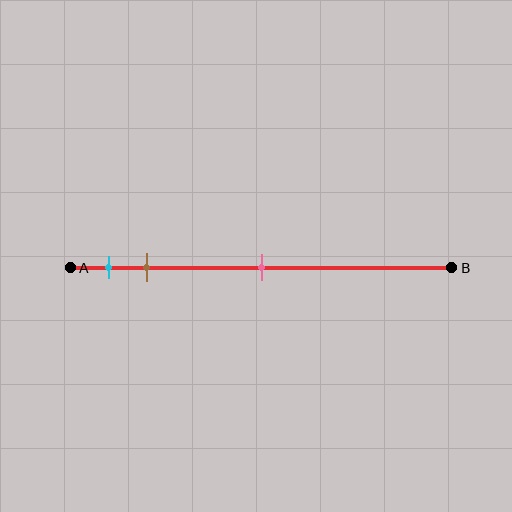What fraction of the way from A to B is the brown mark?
The brown mark is approximately 20% (0.2) of the way from A to B.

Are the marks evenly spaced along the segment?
No, the marks are not evenly spaced.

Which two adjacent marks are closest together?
The cyan and brown marks are the closest adjacent pair.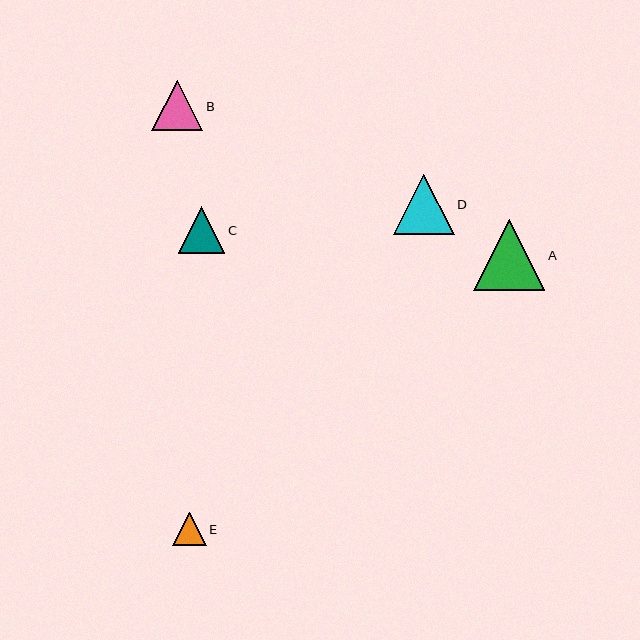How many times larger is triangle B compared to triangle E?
Triangle B is approximately 1.5 times the size of triangle E.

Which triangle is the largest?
Triangle A is the largest with a size of approximately 71 pixels.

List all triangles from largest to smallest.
From largest to smallest: A, D, B, C, E.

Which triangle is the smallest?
Triangle E is the smallest with a size of approximately 33 pixels.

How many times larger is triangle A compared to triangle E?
Triangle A is approximately 2.1 times the size of triangle E.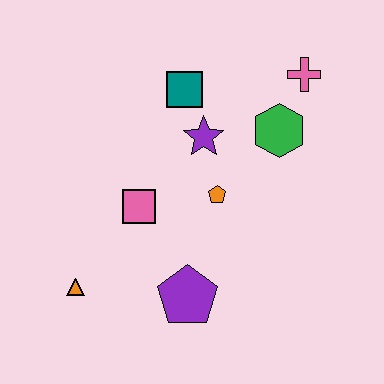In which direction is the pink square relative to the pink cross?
The pink square is to the left of the pink cross.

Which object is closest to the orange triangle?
The pink square is closest to the orange triangle.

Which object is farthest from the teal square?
The orange triangle is farthest from the teal square.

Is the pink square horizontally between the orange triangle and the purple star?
Yes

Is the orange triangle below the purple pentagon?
No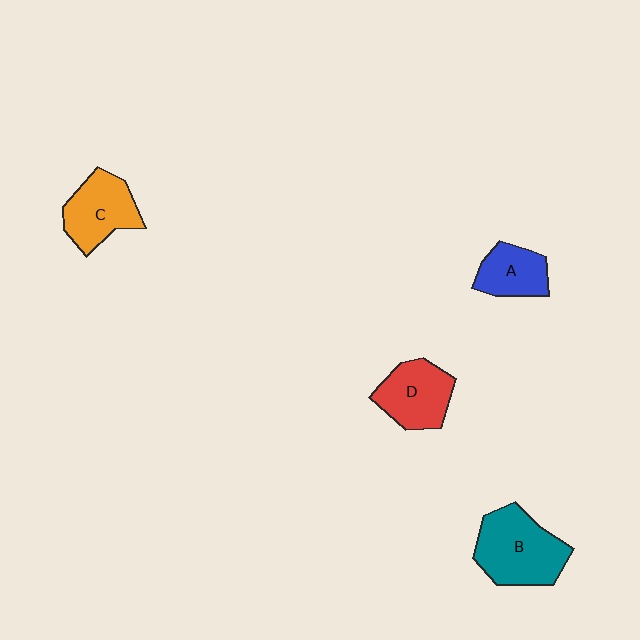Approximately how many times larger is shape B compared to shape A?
Approximately 1.8 times.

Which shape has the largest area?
Shape B (teal).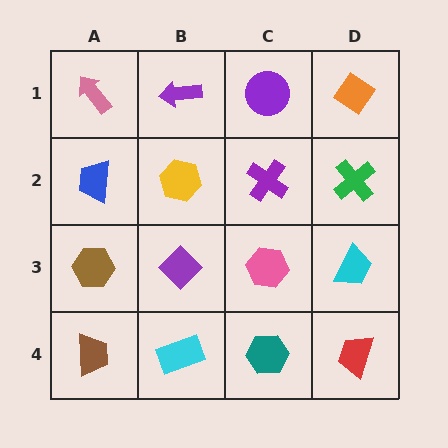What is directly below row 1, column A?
A blue trapezoid.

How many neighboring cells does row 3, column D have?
3.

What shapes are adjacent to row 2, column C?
A purple circle (row 1, column C), a pink hexagon (row 3, column C), a yellow hexagon (row 2, column B), a green cross (row 2, column D).